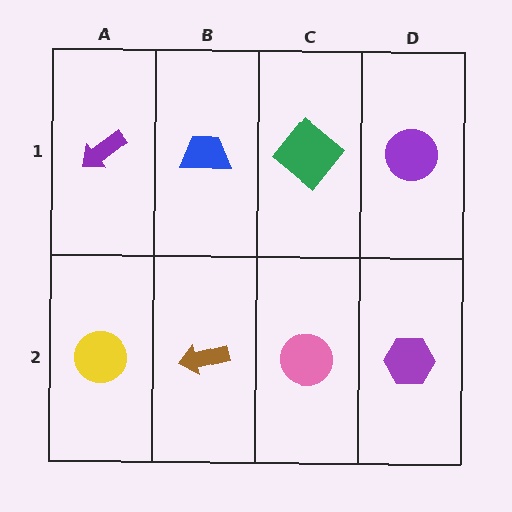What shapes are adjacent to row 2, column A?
A purple arrow (row 1, column A), a brown arrow (row 2, column B).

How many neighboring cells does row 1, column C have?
3.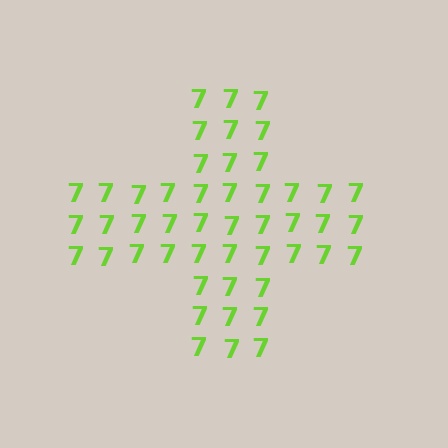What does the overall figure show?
The overall figure shows a cross.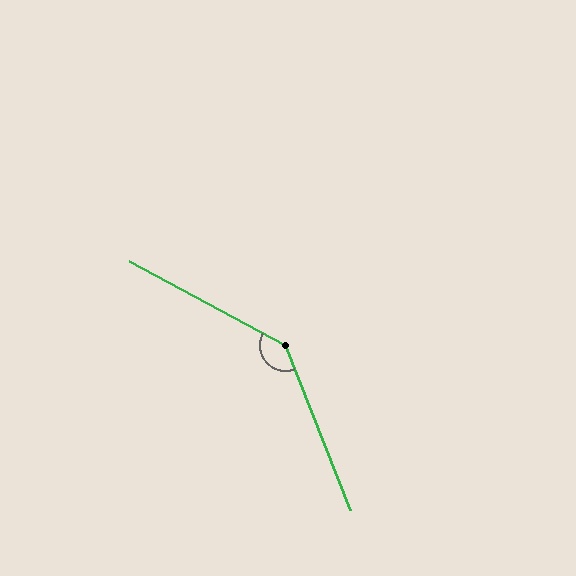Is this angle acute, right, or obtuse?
It is obtuse.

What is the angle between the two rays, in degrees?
Approximately 140 degrees.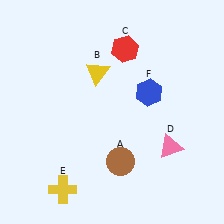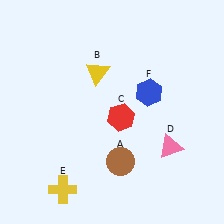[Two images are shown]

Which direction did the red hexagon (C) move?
The red hexagon (C) moved down.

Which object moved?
The red hexagon (C) moved down.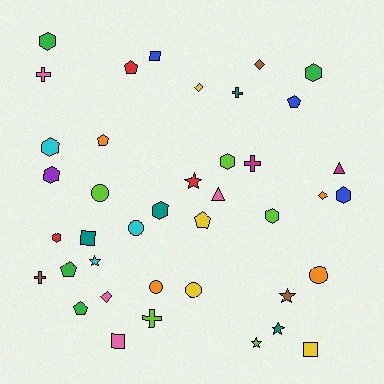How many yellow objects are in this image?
There are 4 yellow objects.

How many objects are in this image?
There are 40 objects.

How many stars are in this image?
There are 5 stars.